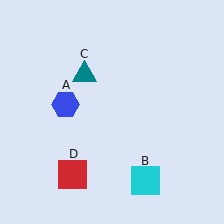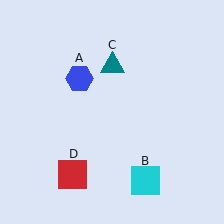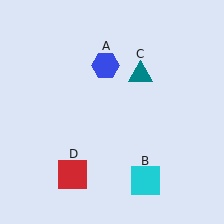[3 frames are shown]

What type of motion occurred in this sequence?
The blue hexagon (object A), teal triangle (object C) rotated clockwise around the center of the scene.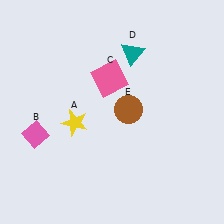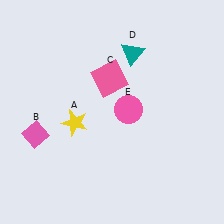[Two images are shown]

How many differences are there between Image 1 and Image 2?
There is 1 difference between the two images.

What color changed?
The circle (E) changed from brown in Image 1 to pink in Image 2.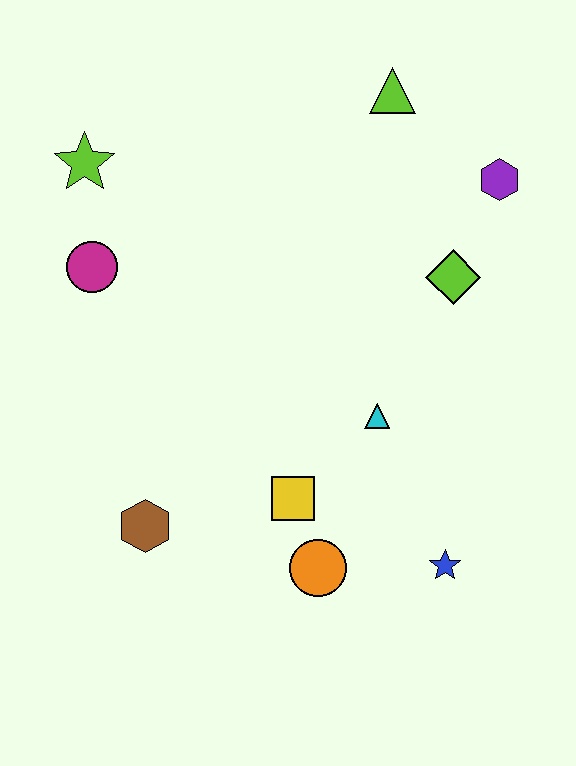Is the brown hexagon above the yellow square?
No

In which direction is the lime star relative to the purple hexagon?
The lime star is to the left of the purple hexagon.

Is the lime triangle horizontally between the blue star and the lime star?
Yes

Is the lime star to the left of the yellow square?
Yes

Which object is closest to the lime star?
The magenta circle is closest to the lime star.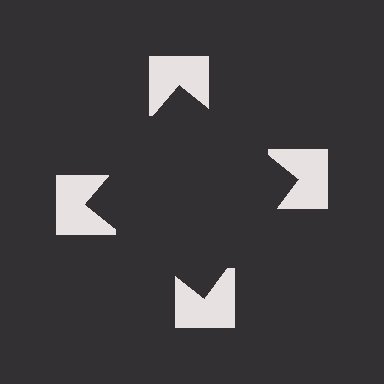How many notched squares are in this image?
There are 4 — one at each vertex of the illusory square.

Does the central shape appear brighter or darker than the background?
It typically appears slightly darker than the background, even though no actual brightness change is drawn.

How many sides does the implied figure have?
4 sides.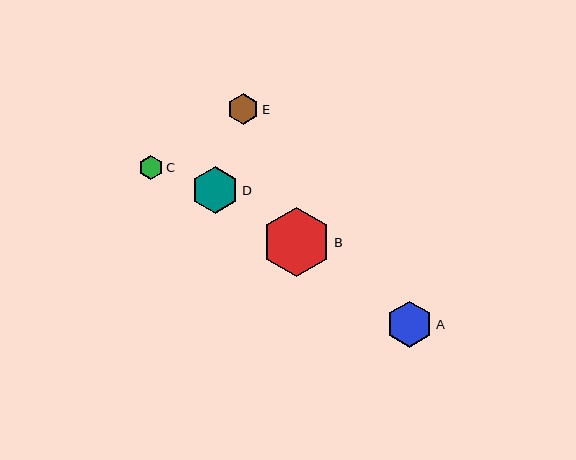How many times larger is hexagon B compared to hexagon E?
Hexagon B is approximately 2.2 times the size of hexagon E.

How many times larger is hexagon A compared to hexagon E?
Hexagon A is approximately 1.5 times the size of hexagon E.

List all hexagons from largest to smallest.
From largest to smallest: B, D, A, E, C.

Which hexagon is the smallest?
Hexagon C is the smallest with a size of approximately 24 pixels.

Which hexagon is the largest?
Hexagon B is the largest with a size of approximately 69 pixels.